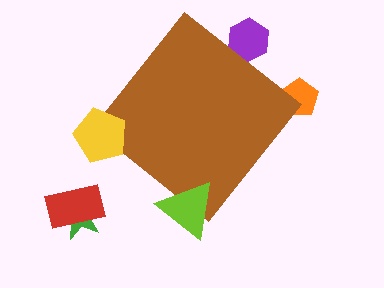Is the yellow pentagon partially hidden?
No, the yellow pentagon is fully visible.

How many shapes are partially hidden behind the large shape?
2 shapes are partially hidden.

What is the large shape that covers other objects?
A brown diamond.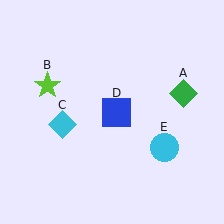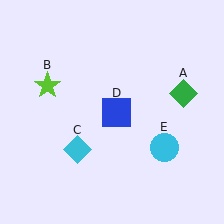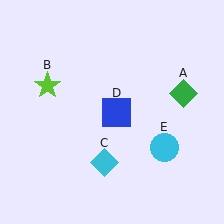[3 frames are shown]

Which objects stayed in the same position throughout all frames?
Green diamond (object A) and lime star (object B) and blue square (object D) and cyan circle (object E) remained stationary.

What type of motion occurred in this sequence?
The cyan diamond (object C) rotated counterclockwise around the center of the scene.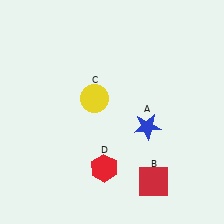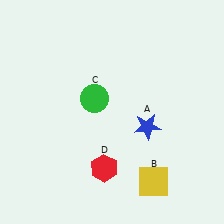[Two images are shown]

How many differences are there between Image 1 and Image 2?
There are 2 differences between the two images.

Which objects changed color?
B changed from red to yellow. C changed from yellow to green.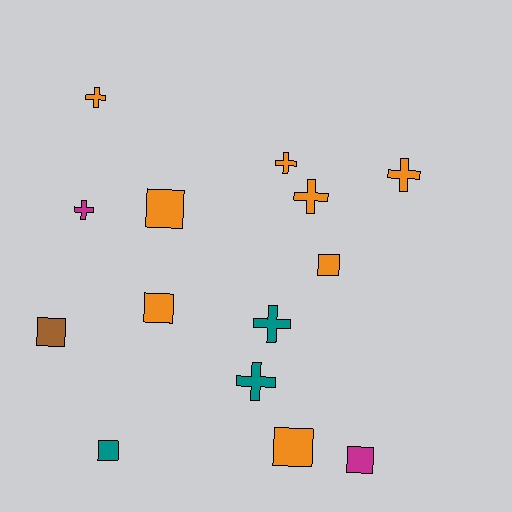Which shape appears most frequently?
Square, with 7 objects.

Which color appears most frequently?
Orange, with 8 objects.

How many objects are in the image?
There are 14 objects.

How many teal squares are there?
There is 1 teal square.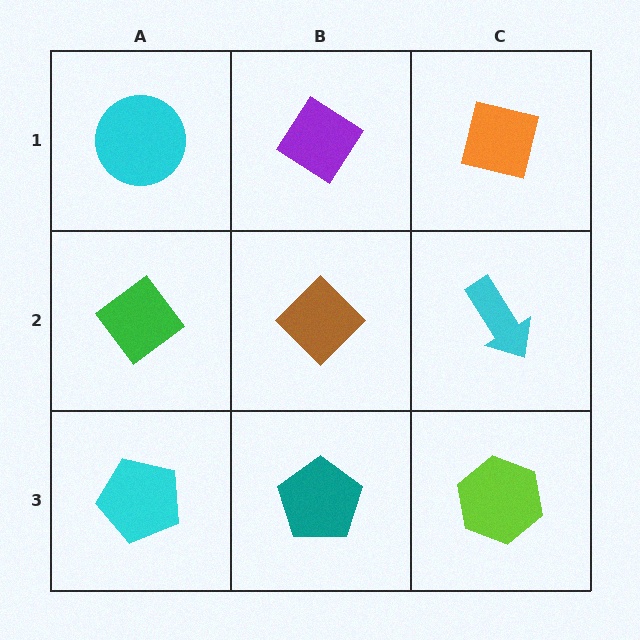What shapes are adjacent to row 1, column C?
A cyan arrow (row 2, column C), a purple diamond (row 1, column B).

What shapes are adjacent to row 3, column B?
A brown diamond (row 2, column B), a cyan pentagon (row 3, column A), a lime hexagon (row 3, column C).